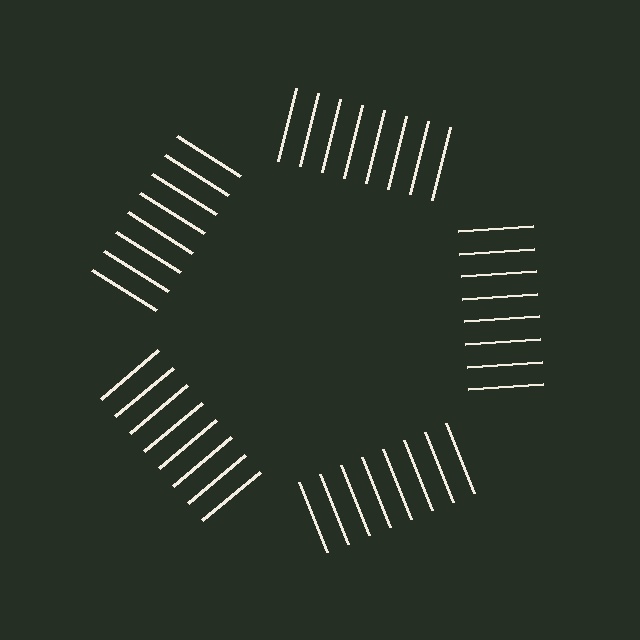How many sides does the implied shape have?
5 sides — the line-ends trace a pentagon.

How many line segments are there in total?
40 — 8 along each of the 5 edges.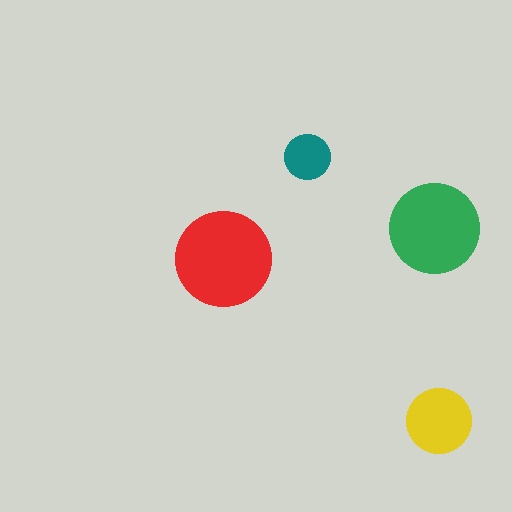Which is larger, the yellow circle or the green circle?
The green one.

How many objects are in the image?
There are 4 objects in the image.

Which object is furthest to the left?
The red circle is leftmost.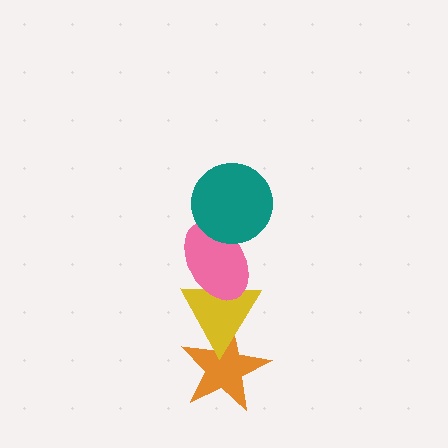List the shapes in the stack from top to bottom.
From top to bottom: the teal circle, the pink ellipse, the yellow triangle, the orange star.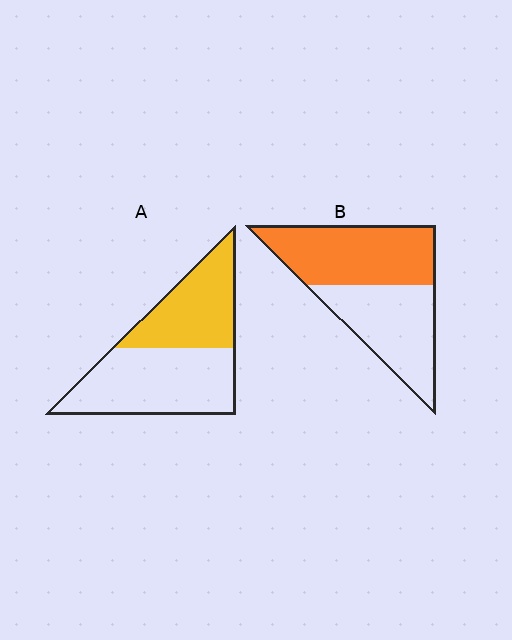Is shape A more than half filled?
No.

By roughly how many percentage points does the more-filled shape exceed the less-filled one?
By roughly 10 percentage points (B over A).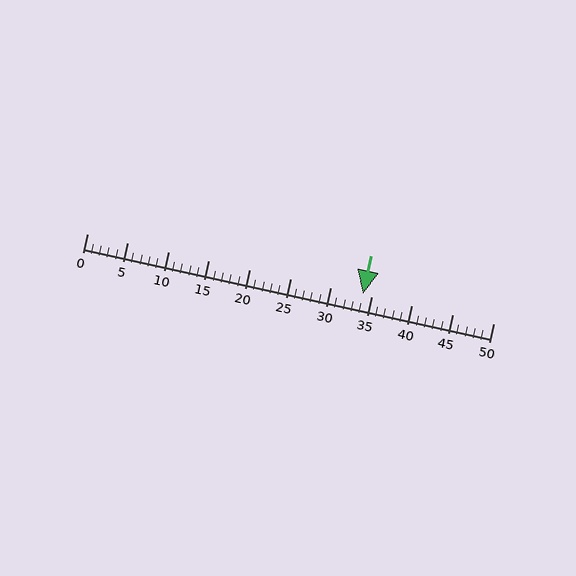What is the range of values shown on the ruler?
The ruler shows values from 0 to 50.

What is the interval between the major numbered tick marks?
The major tick marks are spaced 5 units apart.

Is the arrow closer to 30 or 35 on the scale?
The arrow is closer to 35.